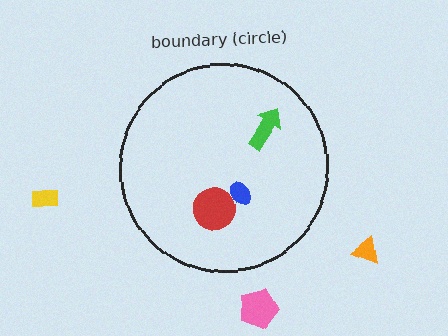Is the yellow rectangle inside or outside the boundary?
Outside.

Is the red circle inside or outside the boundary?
Inside.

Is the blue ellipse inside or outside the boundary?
Inside.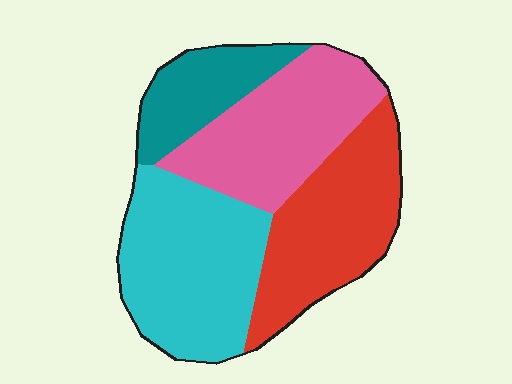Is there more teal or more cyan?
Cyan.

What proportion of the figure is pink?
Pink takes up between a quarter and a half of the figure.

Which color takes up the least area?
Teal, at roughly 15%.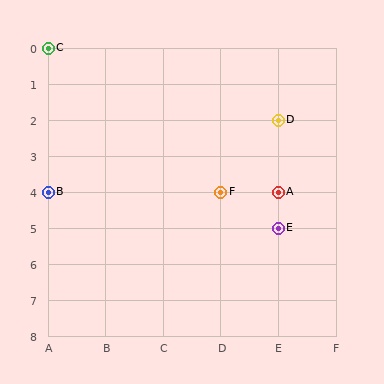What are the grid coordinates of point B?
Point B is at grid coordinates (A, 4).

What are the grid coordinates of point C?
Point C is at grid coordinates (A, 0).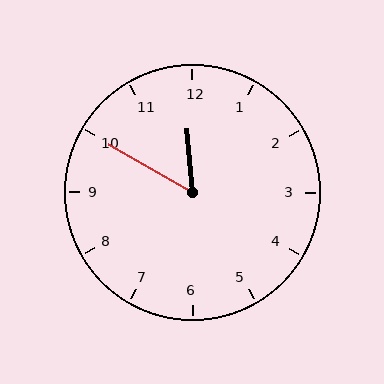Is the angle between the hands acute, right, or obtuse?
It is acute.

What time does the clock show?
11:50.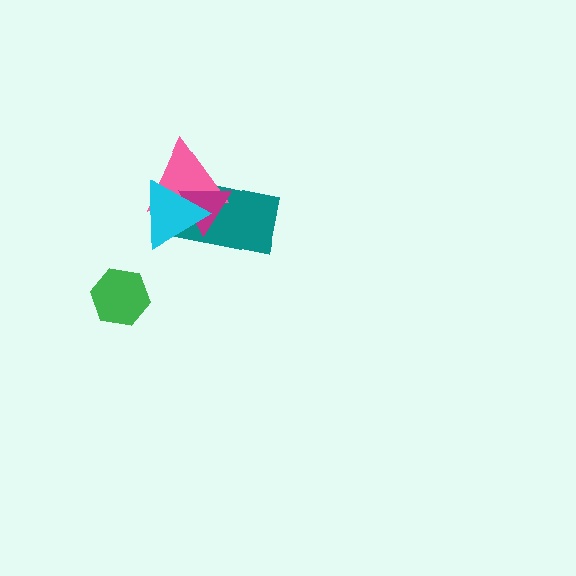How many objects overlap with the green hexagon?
0 objects overlap with the green hexagon.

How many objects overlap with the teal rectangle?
3 objects overlap with the teal rectangle.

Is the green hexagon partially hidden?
No, no other shape covers it.